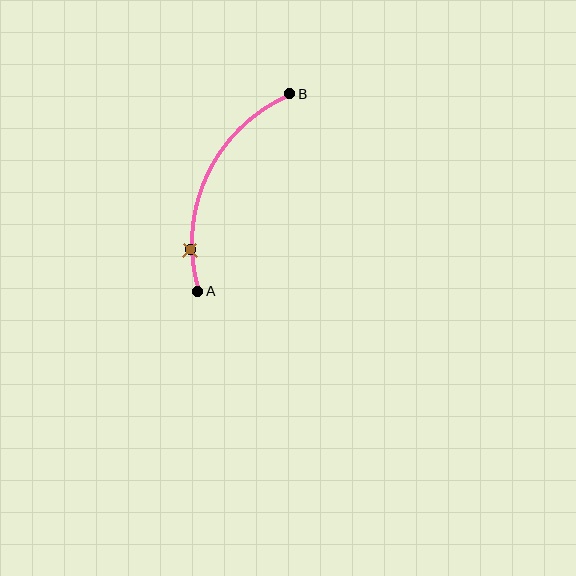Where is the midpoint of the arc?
The arc midpoint is the point on the curve farthest from the straight line joining A and B. It sits to the left of that line.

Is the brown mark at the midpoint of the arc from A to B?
No. The brown mark lies on the arc but is closer to endpoint A. The arc midpoint would be at the point on the curve equidistant along the arc from both A and B.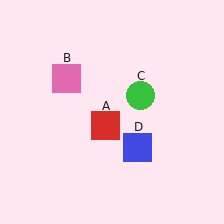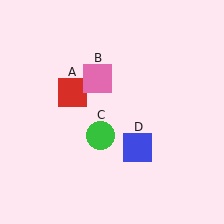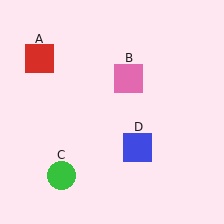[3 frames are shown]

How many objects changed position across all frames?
3 objects changed position: red square (object A), pink square (object B), green circle (object C).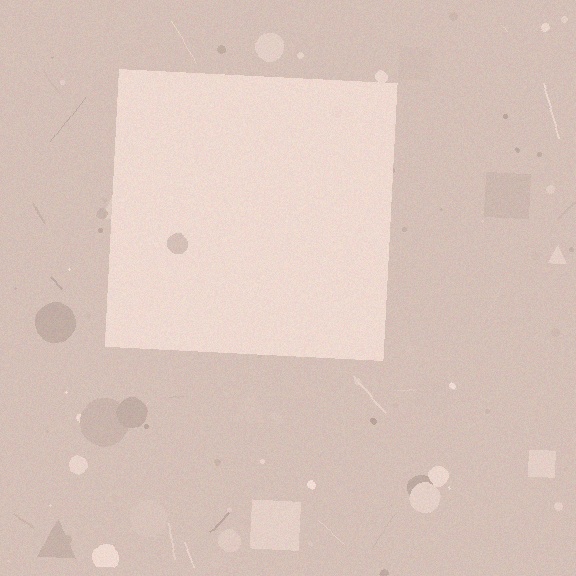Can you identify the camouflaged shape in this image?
The camouflaged shape is a square.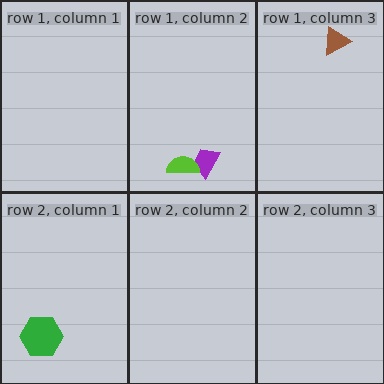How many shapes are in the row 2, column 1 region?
1.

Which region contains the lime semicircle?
The row 1, column 2 region.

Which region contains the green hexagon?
The row 2, column 1 region.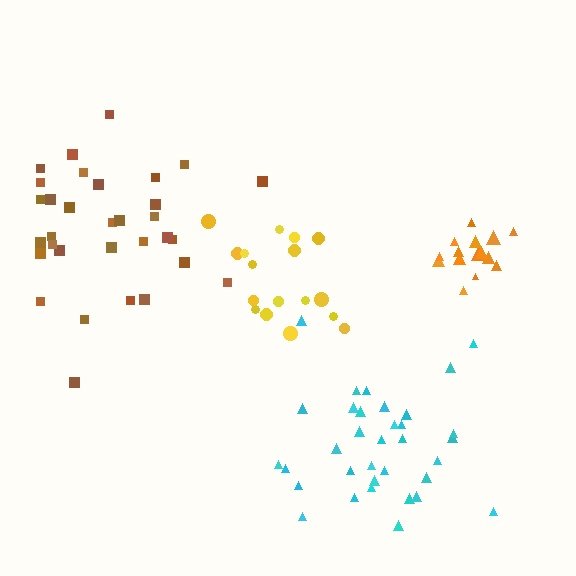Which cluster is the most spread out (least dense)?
Brown.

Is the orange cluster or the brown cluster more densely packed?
Orange.